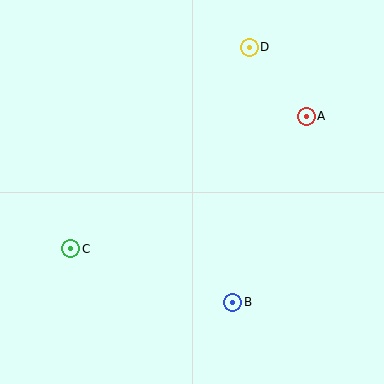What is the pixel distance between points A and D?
The distance between A and D is 89 pixels.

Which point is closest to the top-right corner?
Point A is closest to the top-right corner.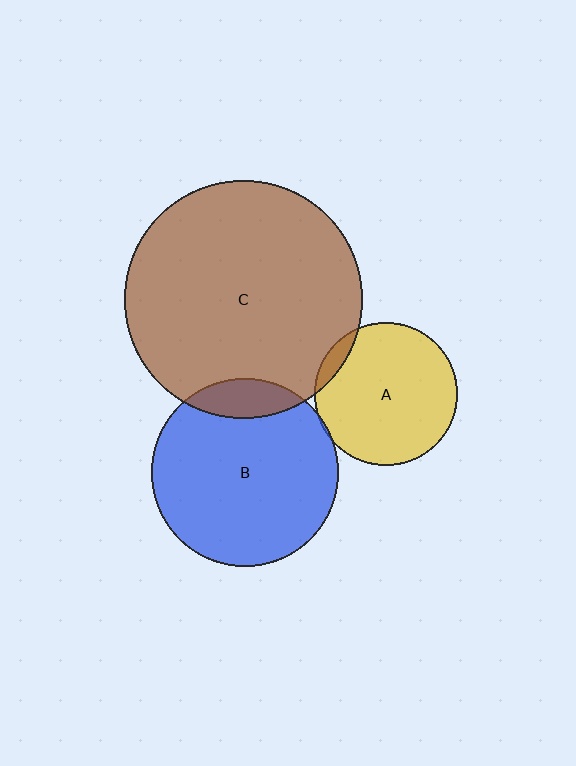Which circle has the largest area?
Circle C (brown).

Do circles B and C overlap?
Yes.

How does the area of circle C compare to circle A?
Approximately 2.8 times.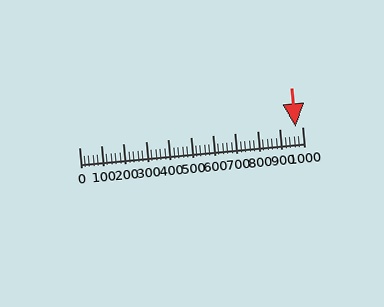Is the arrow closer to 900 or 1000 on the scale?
The arrow is closer to 1000.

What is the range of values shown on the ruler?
The ruler shows values from 0 to 1000.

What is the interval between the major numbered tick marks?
The major tick marks are spaced 100 units apart.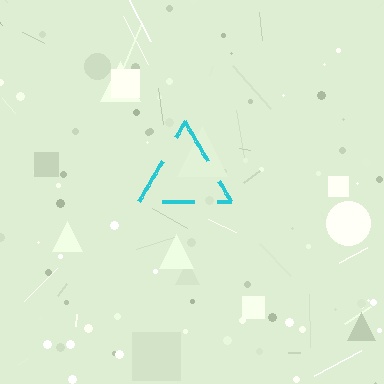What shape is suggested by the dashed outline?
The dashed outline suggests a triangle.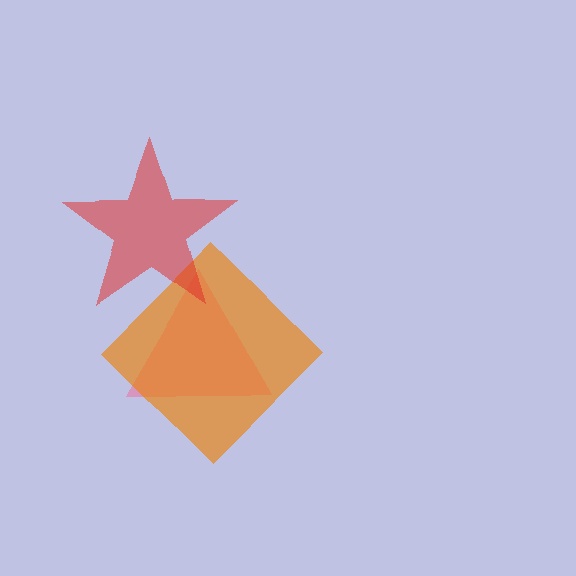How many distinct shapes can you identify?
There are 3 distinct shapes: a pink triangle, an orange diamond, a red star.